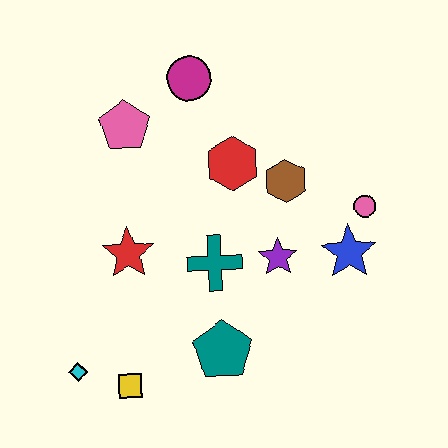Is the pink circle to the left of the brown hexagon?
No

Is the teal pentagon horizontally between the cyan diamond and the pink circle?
Yes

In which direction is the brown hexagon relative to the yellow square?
The brown hexagon is above the yellow square.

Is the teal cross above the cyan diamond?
Yes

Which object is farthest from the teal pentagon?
The magenta circle is farthest from the teal pentagon.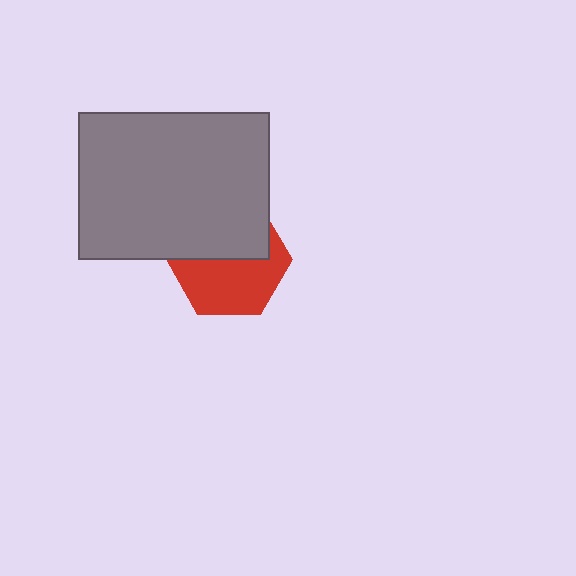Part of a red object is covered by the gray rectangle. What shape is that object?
It is a hexagon.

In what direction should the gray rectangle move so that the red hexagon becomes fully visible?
The gray rectangle should move up. That is the shortest direction to clear the overlap and leave the red hexagon fully visible.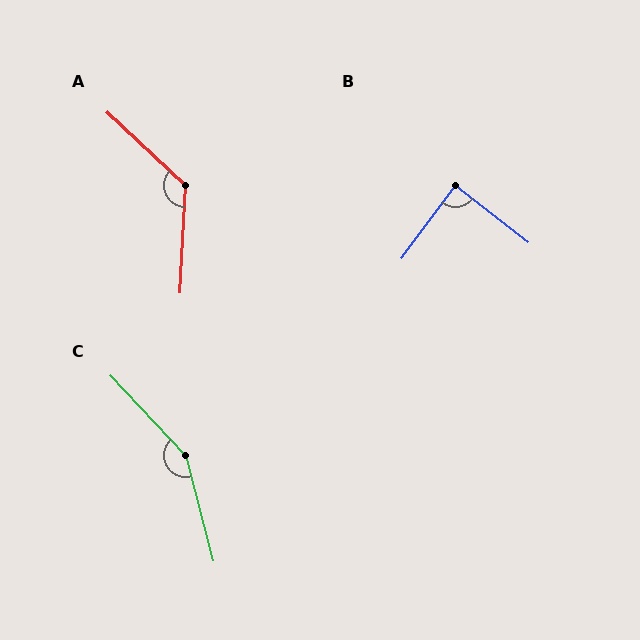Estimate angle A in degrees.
Approximately 130 degrees.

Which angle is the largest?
C, at approximately 152 degrees.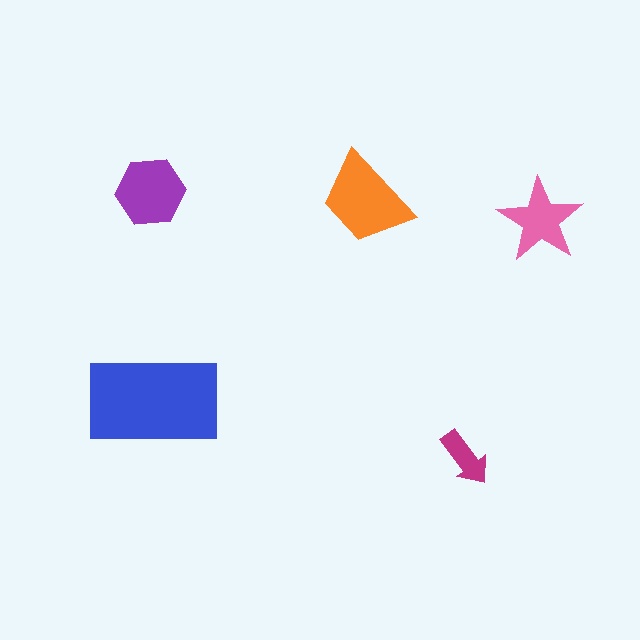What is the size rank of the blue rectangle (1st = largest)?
1st.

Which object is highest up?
The purple hexagon is topmost.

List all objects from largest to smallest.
The blue rectangle, the orange trapezoid, the purple hexagon, the pink star, the magenta arrow.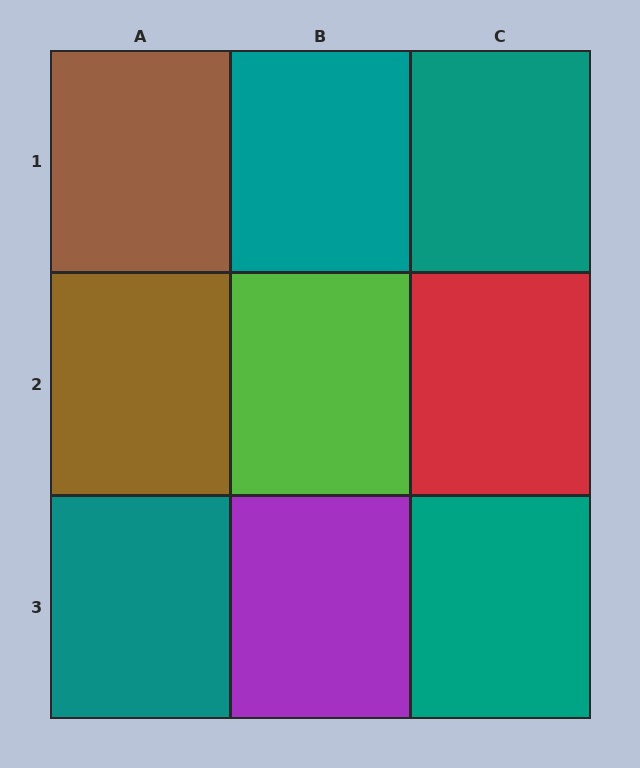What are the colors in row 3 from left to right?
Teal, purple, teal.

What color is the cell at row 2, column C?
Red.